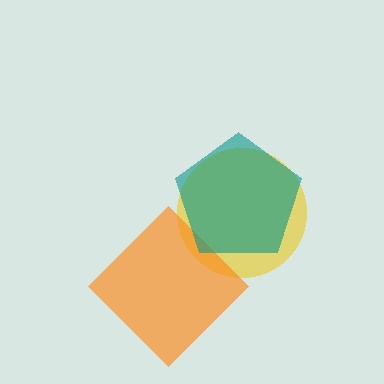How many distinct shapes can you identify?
There are 3 distinct shapes: a yellow circle, an orange diamond, a teal pentagon.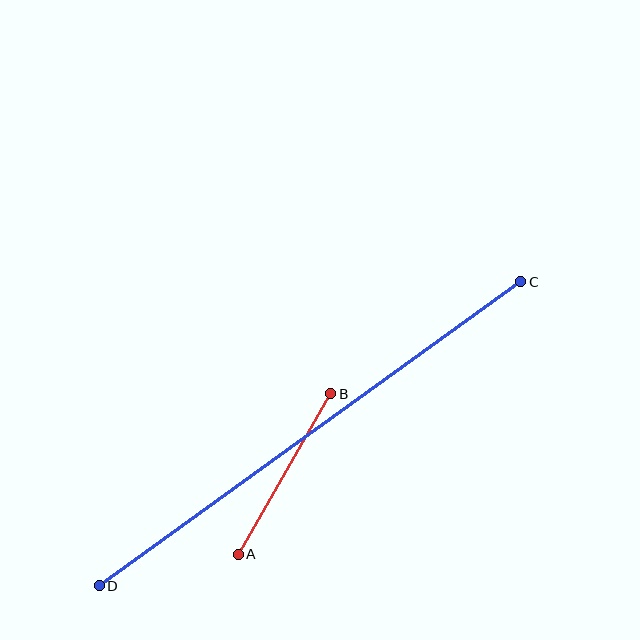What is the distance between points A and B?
The distance is approximately 185 pixels.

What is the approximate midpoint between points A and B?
The midpoint is at approximately (284, 474) pixels.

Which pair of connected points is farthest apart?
Points C and D are farthest apart.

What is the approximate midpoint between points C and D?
The midpoint is at approximately (310, 434) pixels.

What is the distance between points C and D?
The distance is approximately 519 pixels.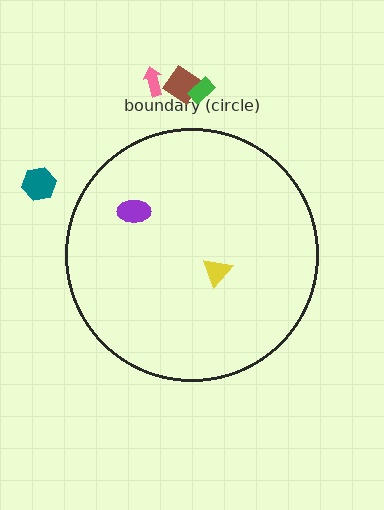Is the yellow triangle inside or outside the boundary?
Inside.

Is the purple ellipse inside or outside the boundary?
Inside.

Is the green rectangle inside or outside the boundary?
Outside.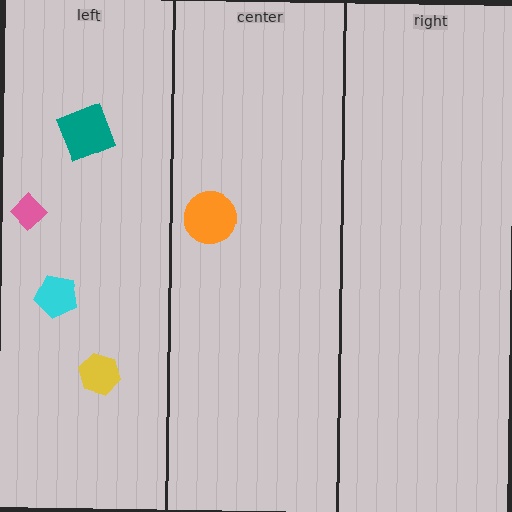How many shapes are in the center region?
1.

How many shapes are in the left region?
4.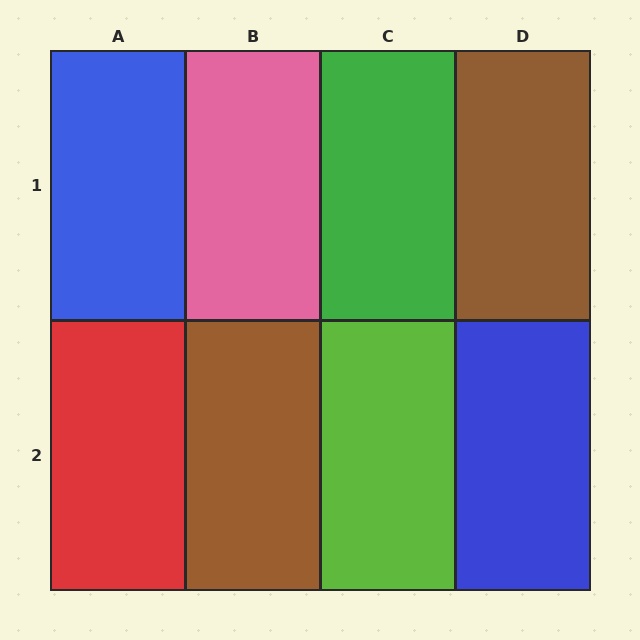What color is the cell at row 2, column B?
Brown.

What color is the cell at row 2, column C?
Lime.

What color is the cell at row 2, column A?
Red.